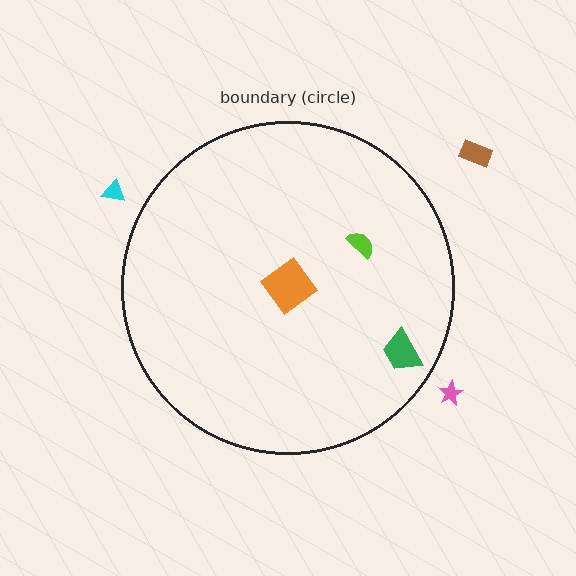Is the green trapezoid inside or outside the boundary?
Inside.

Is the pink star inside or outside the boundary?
Outside.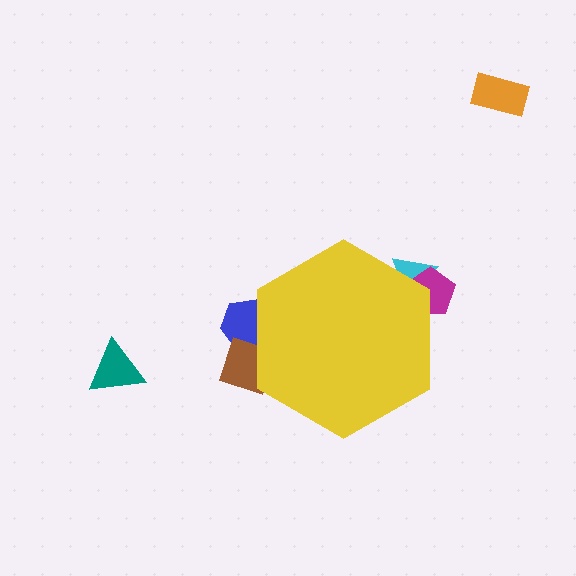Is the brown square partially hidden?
Yes, the brown square is partially hidden behind the yellow hexagon.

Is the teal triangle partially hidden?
No, the teal triangle is fully visible.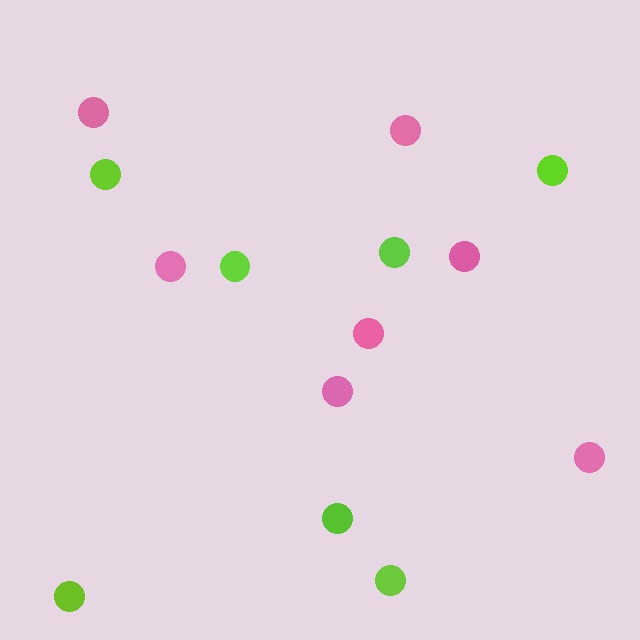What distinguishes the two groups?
There are 2 groups: one group of lime circles (7) and one group of pink circles (7).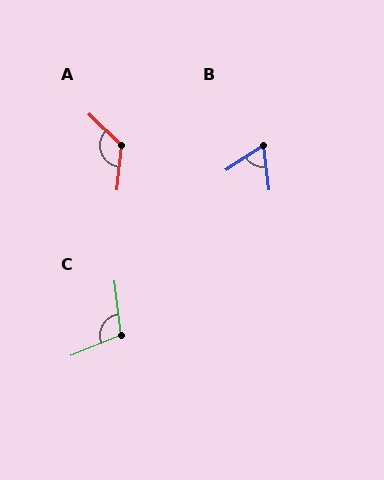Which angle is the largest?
A, at approximately 129 degrees.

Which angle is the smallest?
B, at approximately 63 degrees.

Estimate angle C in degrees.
Approximately 106 degrees.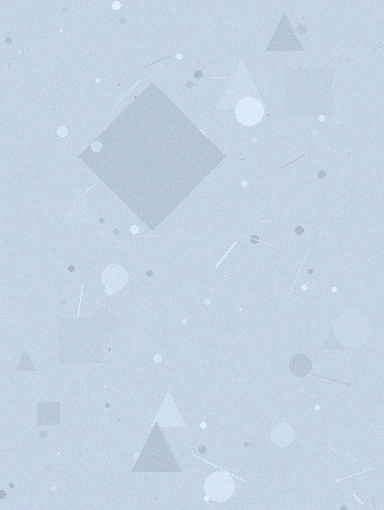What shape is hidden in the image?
A diamond is hidden in the image.